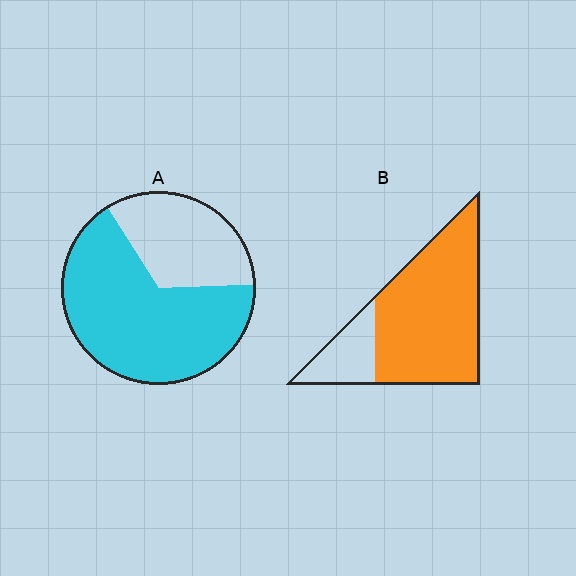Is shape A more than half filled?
Yes.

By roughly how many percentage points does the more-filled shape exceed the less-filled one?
By roughly 10 percentage points (B over A).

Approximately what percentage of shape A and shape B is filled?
A is approximately 65% and B is approximately 80%.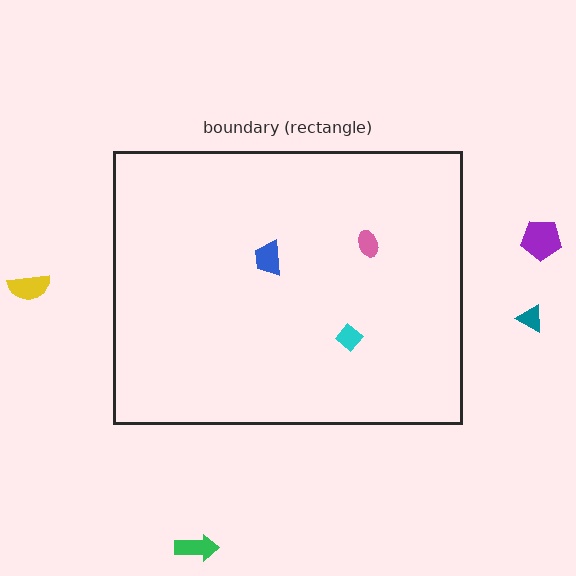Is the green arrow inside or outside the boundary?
Outside.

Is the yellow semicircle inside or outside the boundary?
Outside.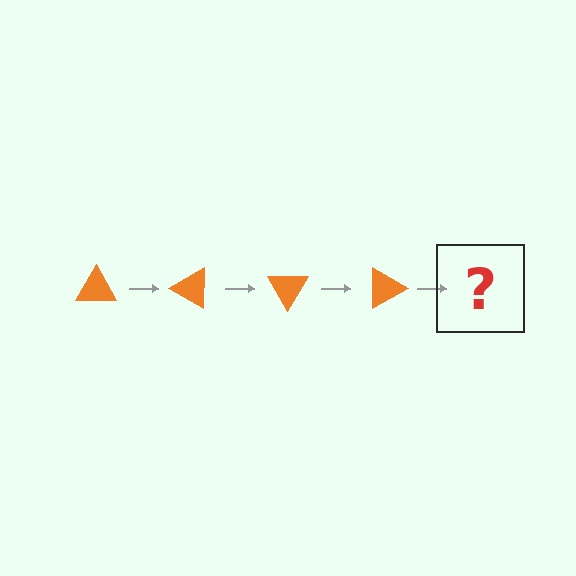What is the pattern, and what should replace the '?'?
The pattern is that the triangle rotates 30 degrees each step. The '?' should be an orange triangle rotated 120 degrees.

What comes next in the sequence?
The next element should be an orange triangle rotated 120 degrees.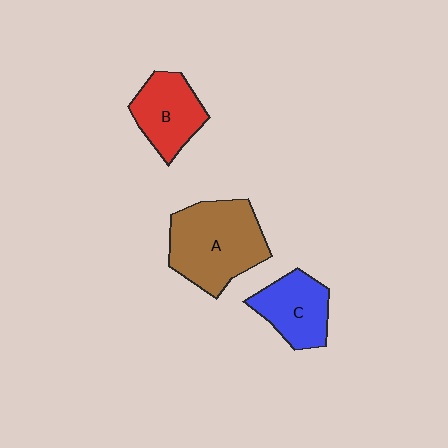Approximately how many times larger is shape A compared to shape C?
Approximately 1.6 times.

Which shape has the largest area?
Shape A (brown).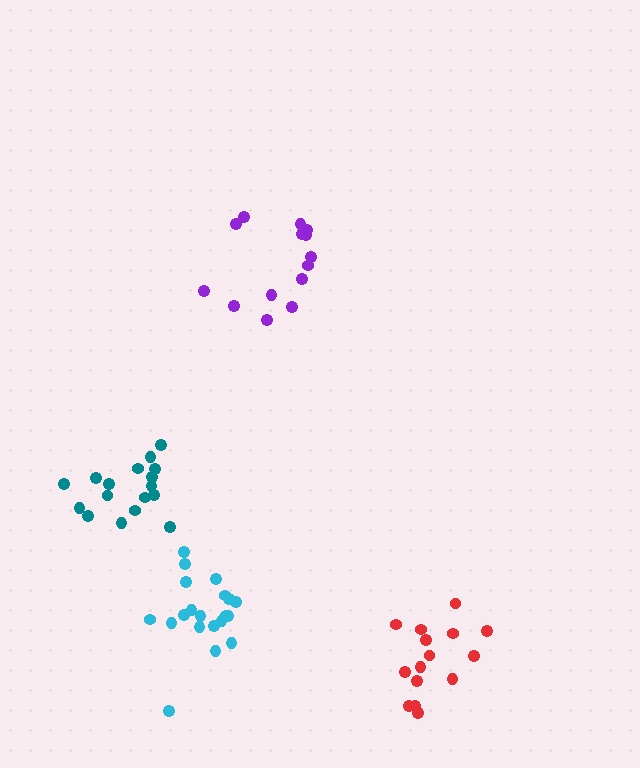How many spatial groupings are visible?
There are 4 spatial groupings.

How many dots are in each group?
Group 1: 17 dots, Group 2: 20 dots, Group 3: 14 dots, Group 4: 15 dots (66 total).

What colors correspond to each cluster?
The clusters are colored: teal, cyan, purple, red.